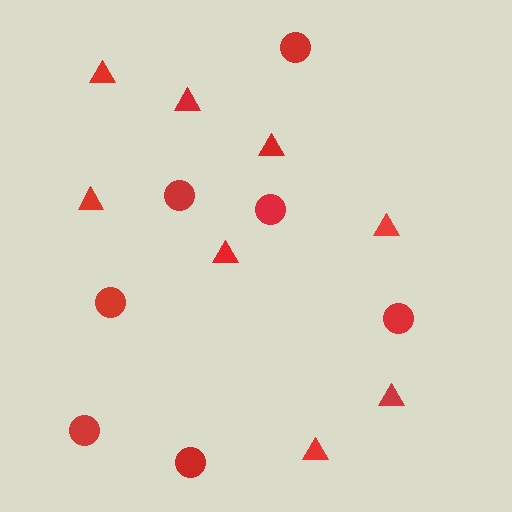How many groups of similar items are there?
There are 2 groups: one group of triangles (8) and one group of circles (7).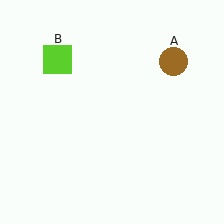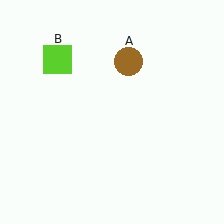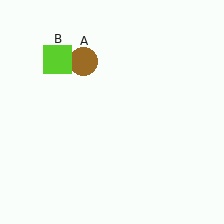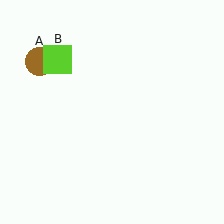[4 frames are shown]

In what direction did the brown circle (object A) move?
The brown circle (object A) moved left.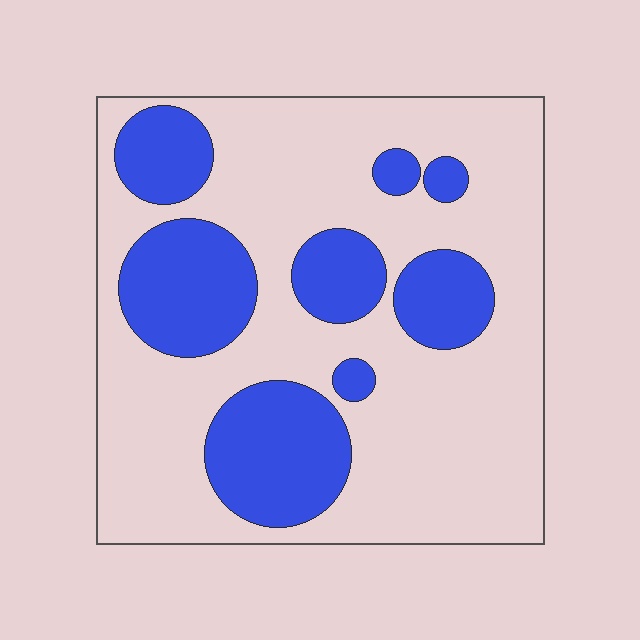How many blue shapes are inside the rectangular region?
8.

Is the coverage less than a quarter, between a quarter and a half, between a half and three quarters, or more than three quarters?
Between a quarter and a half.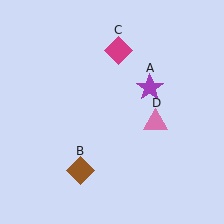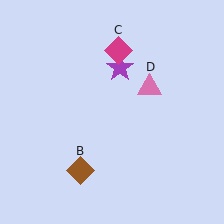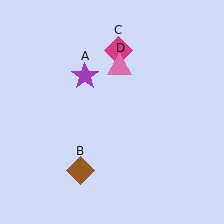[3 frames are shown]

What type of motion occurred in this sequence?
The purple star (object A), pink triangle (object D) rotated counterclockwise around the center of the scene.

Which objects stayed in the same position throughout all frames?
Brown diamond (object B) and magenta diamond (object C) remained stationary.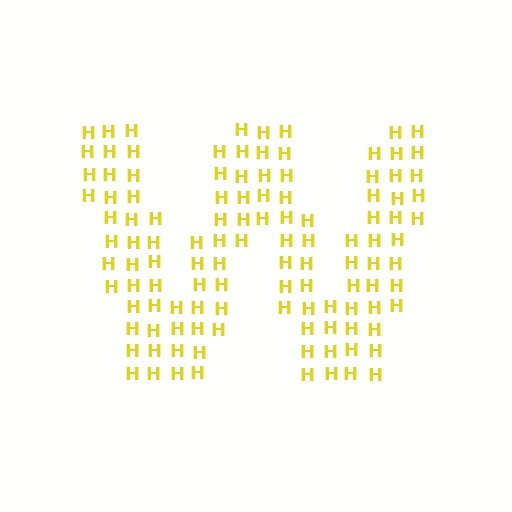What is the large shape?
The large shape is the letter W.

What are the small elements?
The small elements are letter H's.